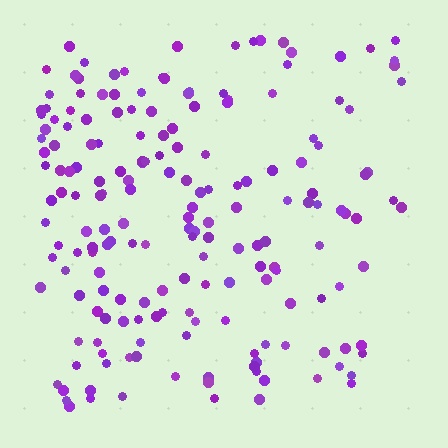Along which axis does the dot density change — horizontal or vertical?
Horizontal.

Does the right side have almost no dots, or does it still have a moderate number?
Still a moderate number, just noticeably fewer than the left.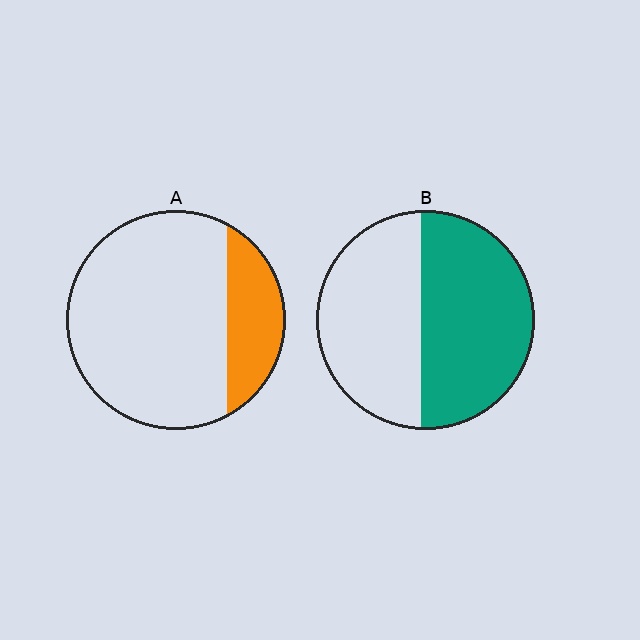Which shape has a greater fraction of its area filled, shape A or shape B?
Shape B.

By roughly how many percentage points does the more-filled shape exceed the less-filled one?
By roughly 30 percentage points (B over A).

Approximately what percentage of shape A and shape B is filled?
A is approximately 20% and B is approximately 55%.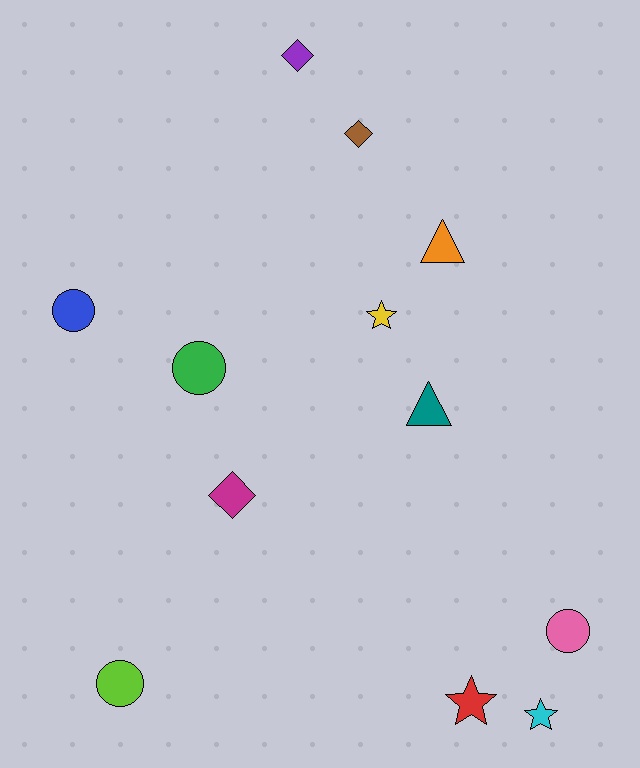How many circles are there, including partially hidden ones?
There are 4 circles.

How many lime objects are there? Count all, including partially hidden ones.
There is 1 lime object.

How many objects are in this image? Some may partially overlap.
There are 12 objects.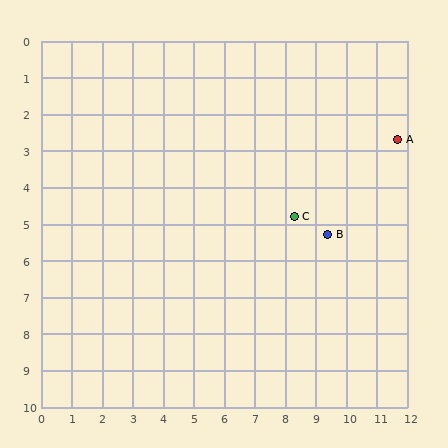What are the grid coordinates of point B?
Point B is at approximately (9.4, 5.3).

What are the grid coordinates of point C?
Point C is at approximately (8.3, 4.8).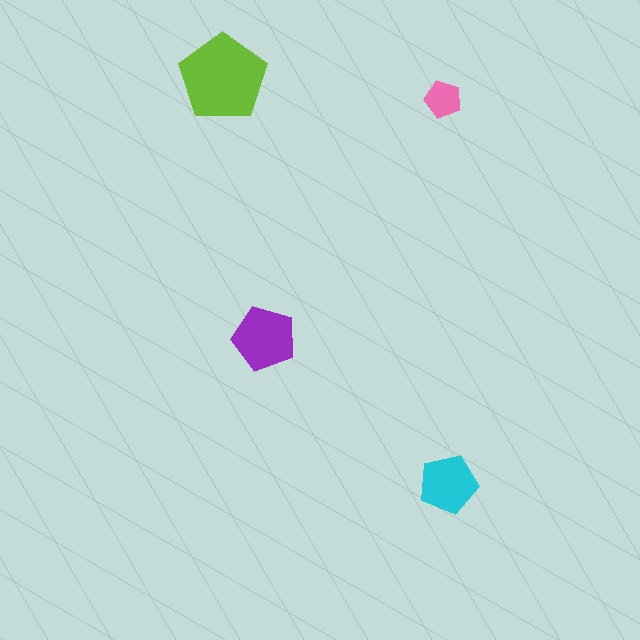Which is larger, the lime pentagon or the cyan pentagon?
The lime one.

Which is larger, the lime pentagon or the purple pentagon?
The lime one.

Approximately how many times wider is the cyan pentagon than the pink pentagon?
About 1.5 times wider.